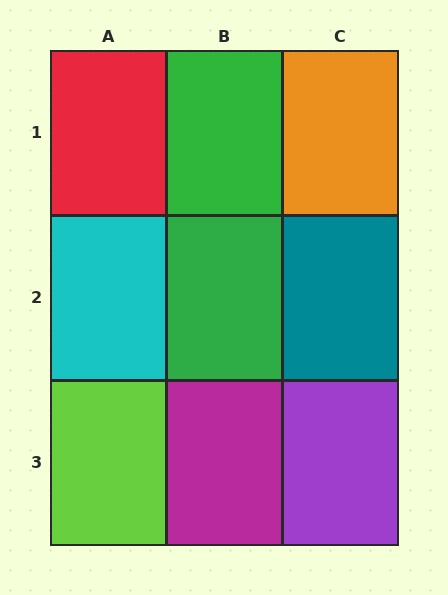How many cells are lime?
1 cell is lime.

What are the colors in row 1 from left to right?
Red, green, orange.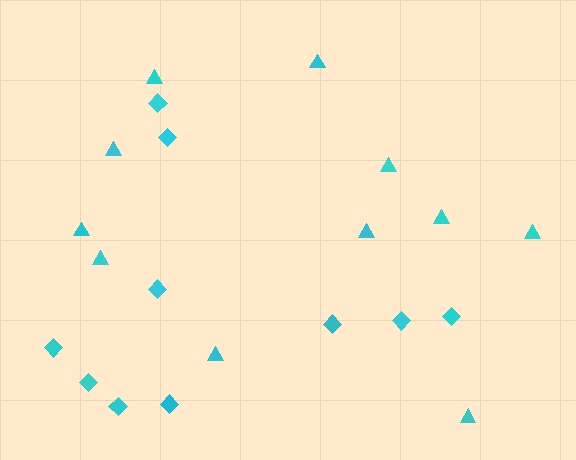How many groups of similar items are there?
There are 2 groups: one group of diamonds (10) and one group of triangles (11).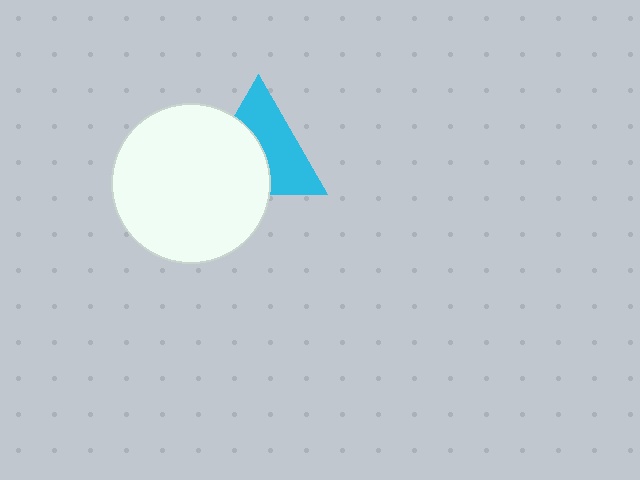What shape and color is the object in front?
The object in front is a white circle.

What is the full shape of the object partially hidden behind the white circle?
The partially hidden object is a cyan triangle.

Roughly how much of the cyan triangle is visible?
About half of it is visible (roughly 53%).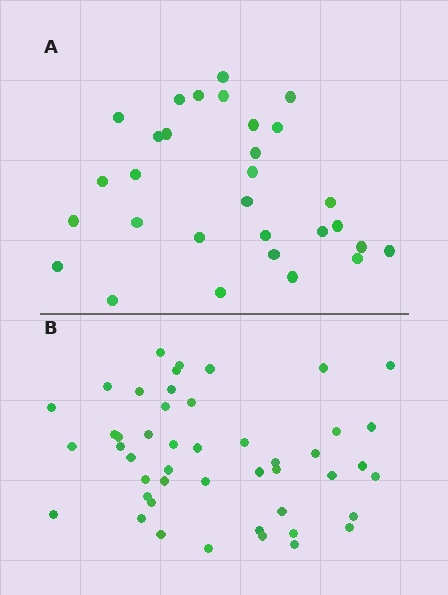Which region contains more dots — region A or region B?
Region B (the bottom region) has more dots.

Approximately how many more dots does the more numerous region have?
Region B has approximately 15 more dots than region A.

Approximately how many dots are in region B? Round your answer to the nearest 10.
About 50 dots. (The exact count is 47, which rounds to 50.)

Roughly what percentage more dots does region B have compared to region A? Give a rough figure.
About 55% more.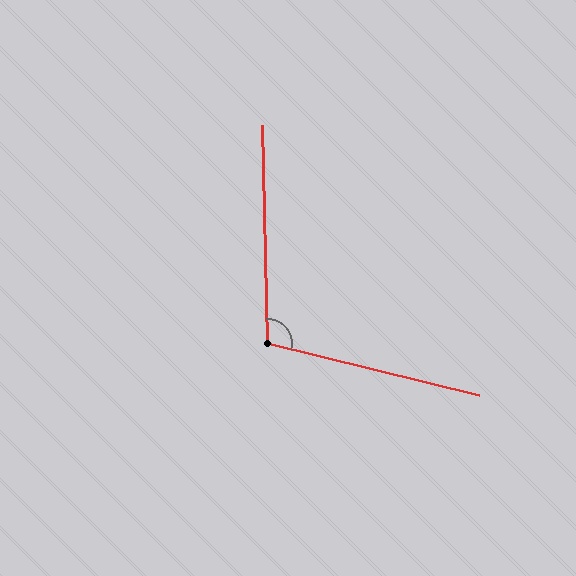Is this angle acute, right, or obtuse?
It is obtuse.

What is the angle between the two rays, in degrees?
Approximately 105 degrees.